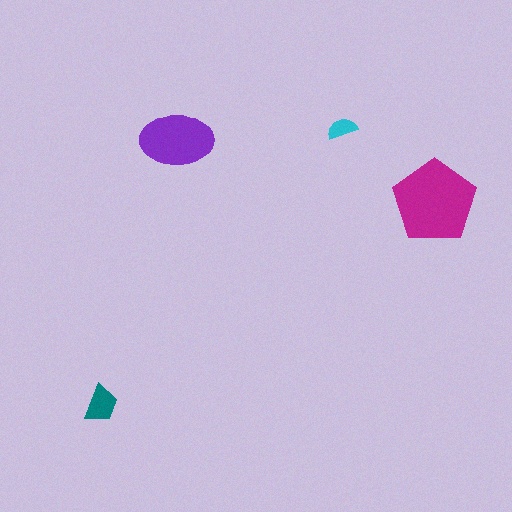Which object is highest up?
The cyan semicircle is topmost.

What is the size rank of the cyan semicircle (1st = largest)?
4th.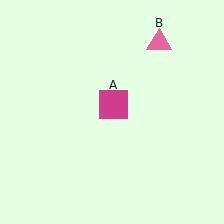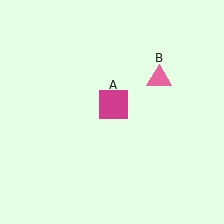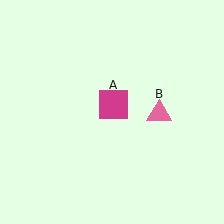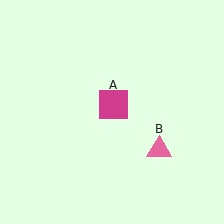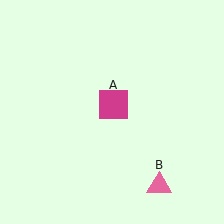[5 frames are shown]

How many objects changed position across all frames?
1 object changed position: pink triangle (object B).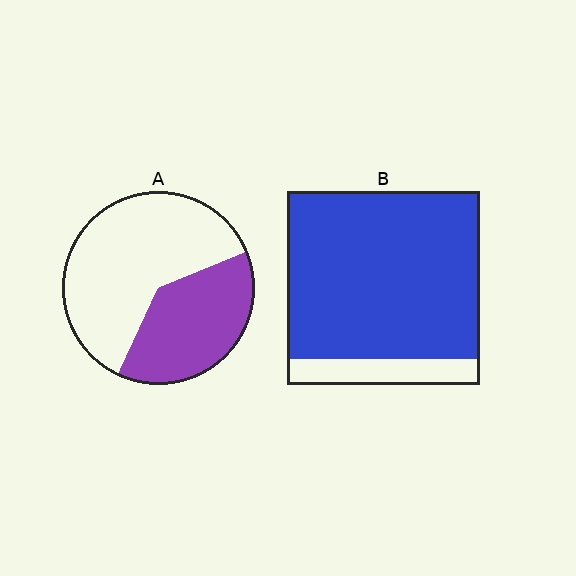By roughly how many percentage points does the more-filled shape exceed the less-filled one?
By roughly 50 percentage points (B over A).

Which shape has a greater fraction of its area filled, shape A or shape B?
Shape B.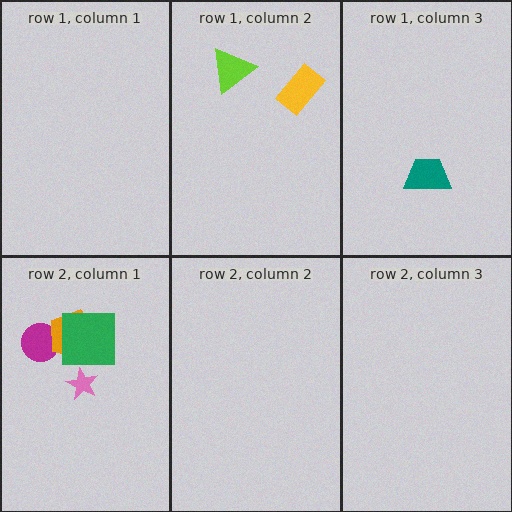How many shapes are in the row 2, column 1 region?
4.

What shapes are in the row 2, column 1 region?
The magenta circle, the orange pentagon, the green square, the pink star.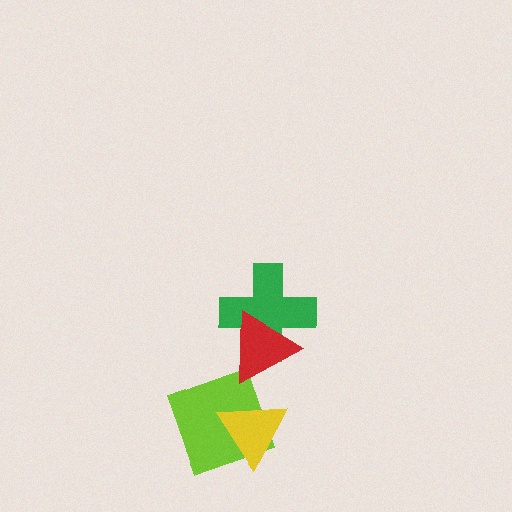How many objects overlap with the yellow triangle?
1 object overlaps with the yellow triangle.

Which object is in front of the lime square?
The yellow triangle is in front of the lime square.